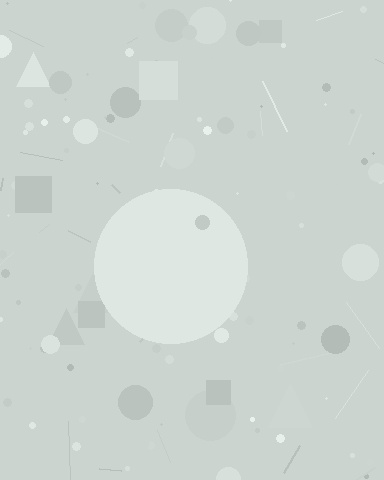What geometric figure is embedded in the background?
A circle is embedded in the background.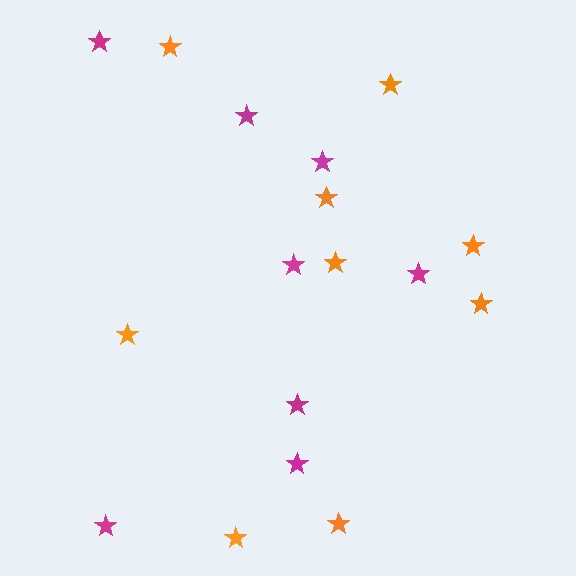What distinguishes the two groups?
There are 2 groups: one group of magenta stars (8) and one group of orange stars (9).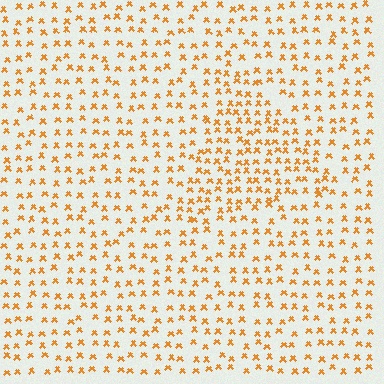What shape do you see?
I see a triangle.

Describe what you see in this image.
The image contains small orange elements arranged at two different densities. A triangle-shaped region is visible where the elements are more densely packed than the surrounding area.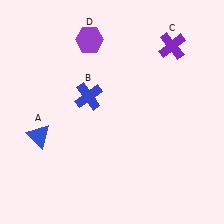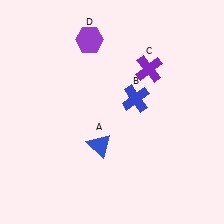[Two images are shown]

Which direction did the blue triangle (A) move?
The blue triangle (A) moved right.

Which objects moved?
The objects that moved are: the blue triangle (A), the blue cross (B), the purple cross (C).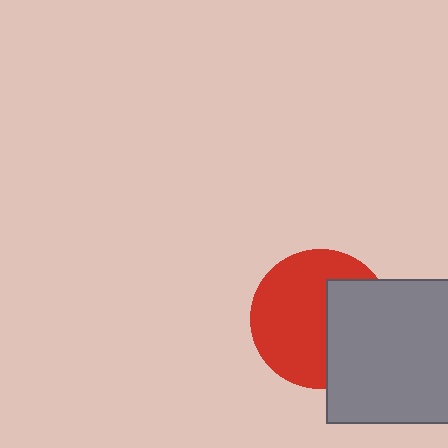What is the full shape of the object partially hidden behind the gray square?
The partially hidden object is a red circle.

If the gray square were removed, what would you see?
You would see the complete red circle.